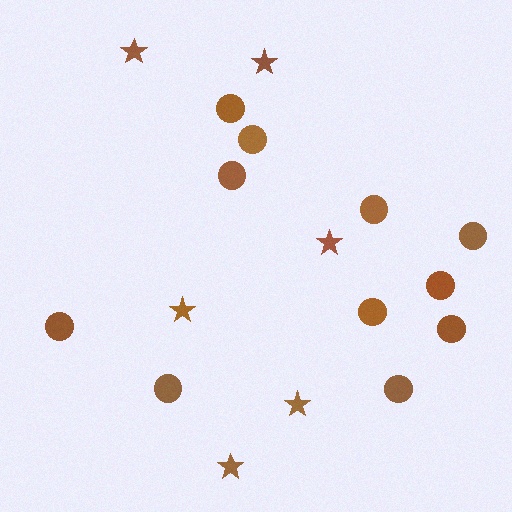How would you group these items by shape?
There are 2 groups: one group of circles (11) and one group of stars (6).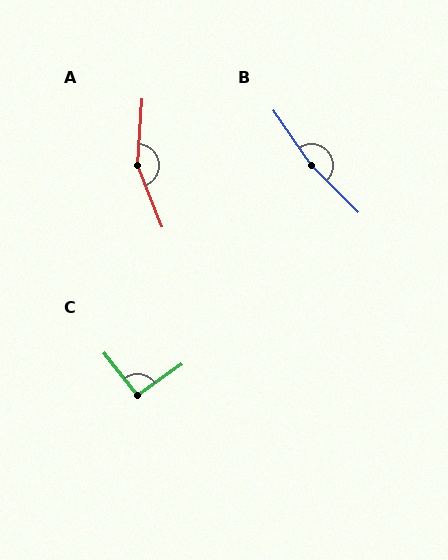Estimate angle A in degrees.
Approximately 154 degrees.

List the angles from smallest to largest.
C (93°), A (154°), B (170°).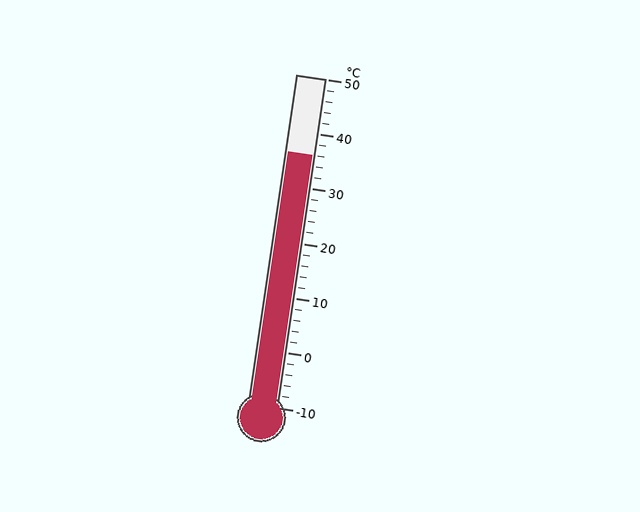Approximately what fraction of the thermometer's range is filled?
The thermometer is filled to approximately 75% of its range.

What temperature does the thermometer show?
The thermometer shows approximately 36°C.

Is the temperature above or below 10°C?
The temperature is above 10°C.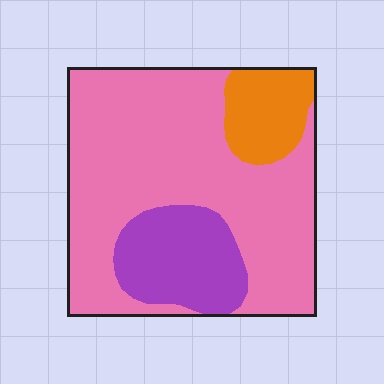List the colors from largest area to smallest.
From largest to smallest: pink, purple, orange.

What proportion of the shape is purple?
Purple takes up about one fifth (1/5) of the shape.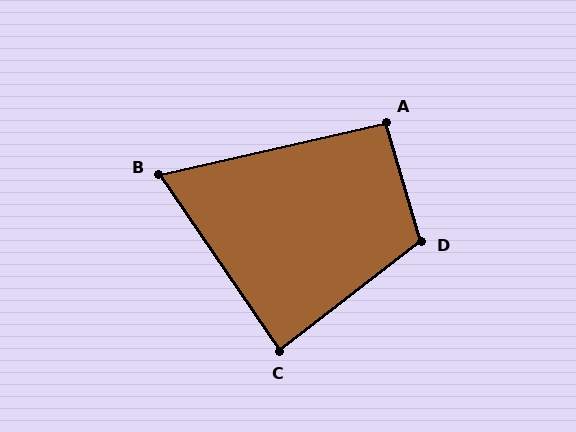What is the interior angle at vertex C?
Approximately 87 degrees (approximately right).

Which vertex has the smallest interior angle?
B, at approximately 69 degrees.